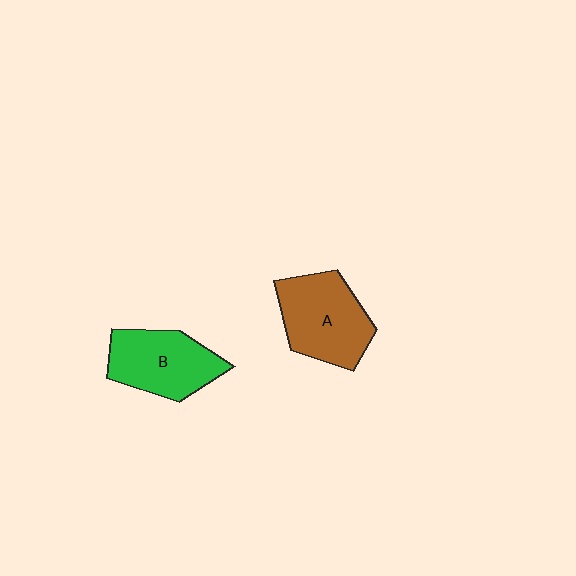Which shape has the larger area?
Shape A (brown).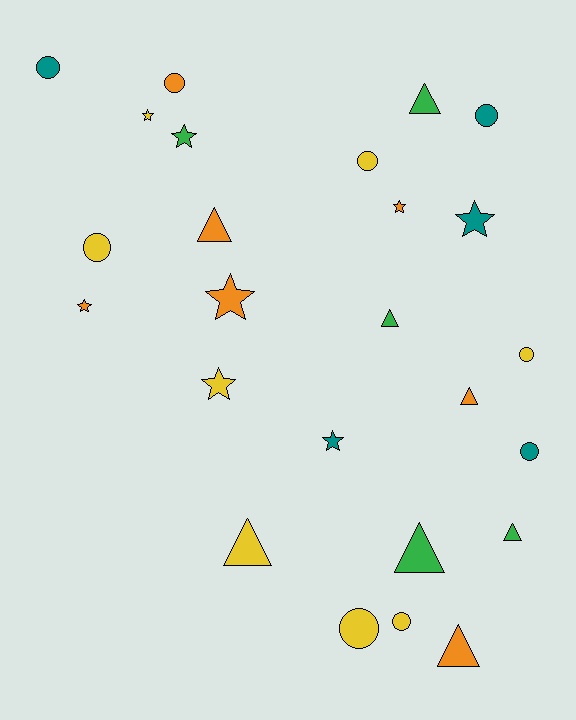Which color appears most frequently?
Yellow, with 8 objects.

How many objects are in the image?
There are 25 objects.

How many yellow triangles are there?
There is 1 yellow triangle.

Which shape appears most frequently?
Circle, with 9 objects.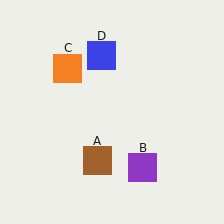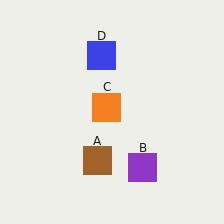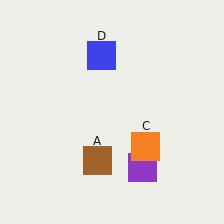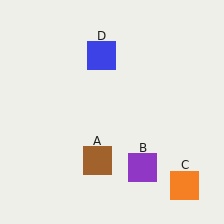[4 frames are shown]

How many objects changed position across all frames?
1 object changed position: orange square (object C).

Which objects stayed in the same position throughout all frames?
Brown square (object A) and purple square (object B) and blue square (object D) remained stationary.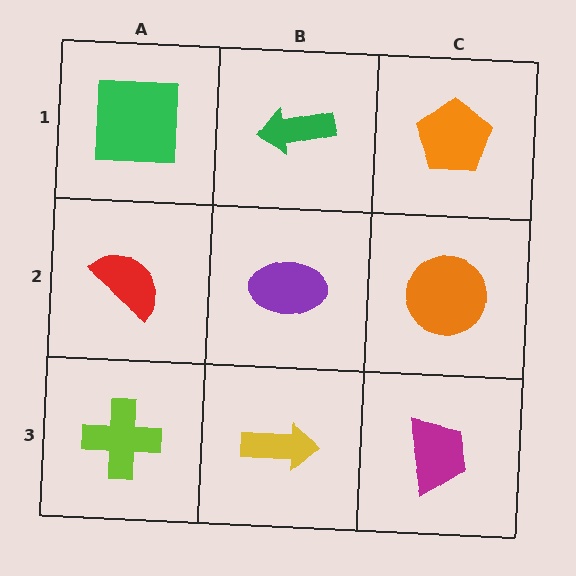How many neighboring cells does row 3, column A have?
2.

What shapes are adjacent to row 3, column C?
An orange circle (row 2, column C), a yellow arrow (row 3, column B).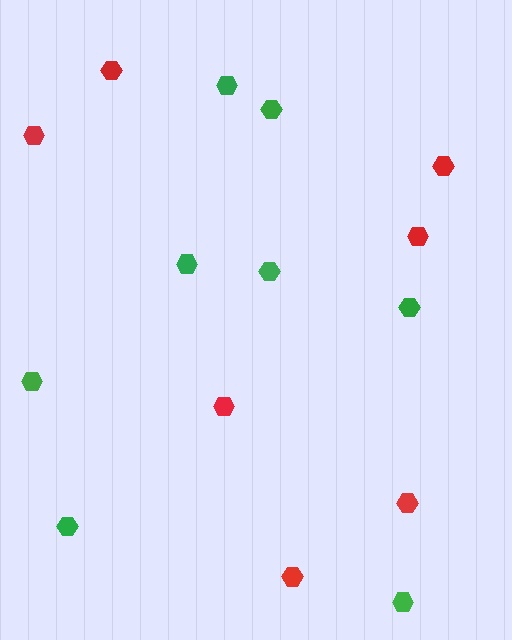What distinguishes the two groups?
There are 2 groups: one group of red hexagons (7) and one group of green hexagons (8).